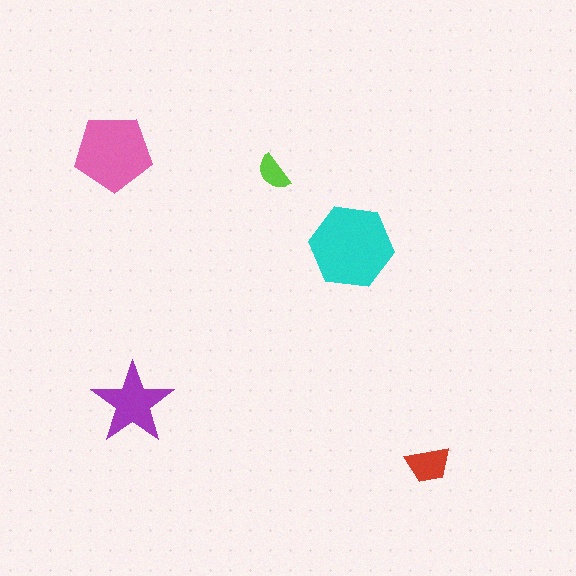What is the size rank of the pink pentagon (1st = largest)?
2nd.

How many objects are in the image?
There are 5 objects in the image.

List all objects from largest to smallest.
The cyan hexagon, the pink pentagon, the purple star, the red trapezoid, the lime semicircle.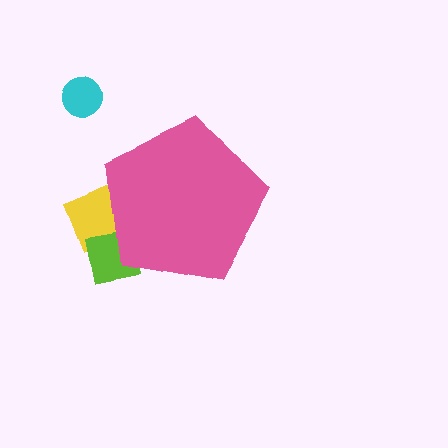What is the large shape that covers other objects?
A pink pentagon.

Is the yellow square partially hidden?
Yes, the yellow square is partially hidden behind the pink pentagon.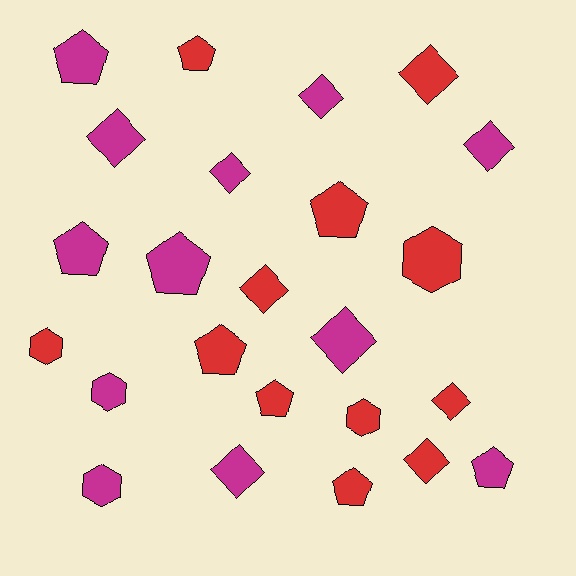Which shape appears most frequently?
Diamond, with 10 objects.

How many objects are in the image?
There are 24 objects.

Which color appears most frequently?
Magenta, with 12 objects.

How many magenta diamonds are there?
There are 6 magenta diamonds.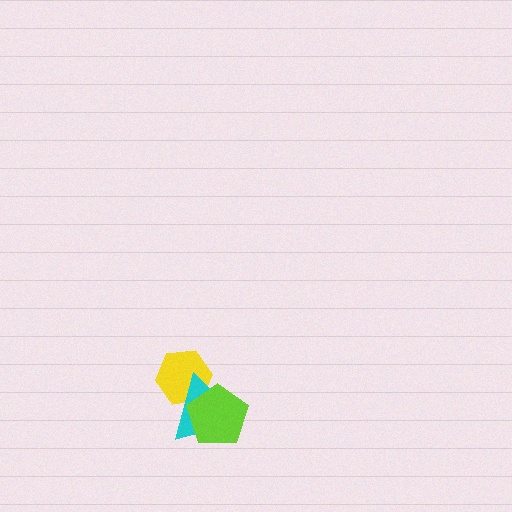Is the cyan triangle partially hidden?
Yes, it is partially covered by another shape.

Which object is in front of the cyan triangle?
The lime pentagon is in front of the cyan triangle.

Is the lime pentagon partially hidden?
No, no other shape covers it.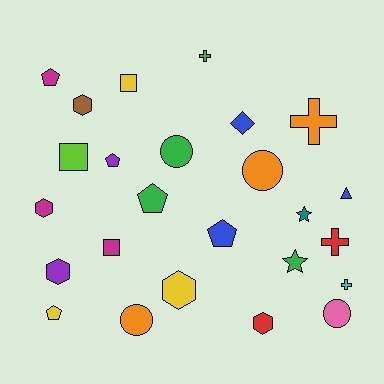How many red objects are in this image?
There are 2 red objects.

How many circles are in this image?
There are 4 circles.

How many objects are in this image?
There are 25 objects.